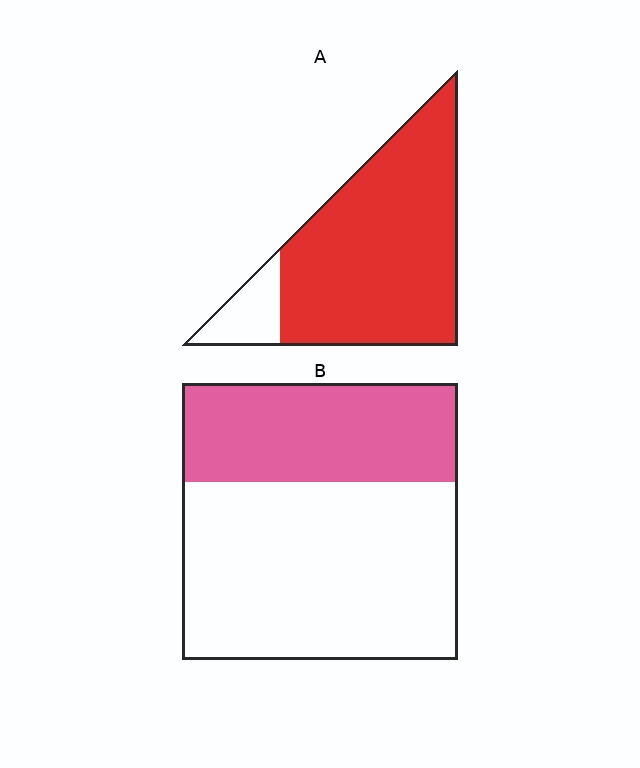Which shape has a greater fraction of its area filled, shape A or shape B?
Shape A.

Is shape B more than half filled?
No.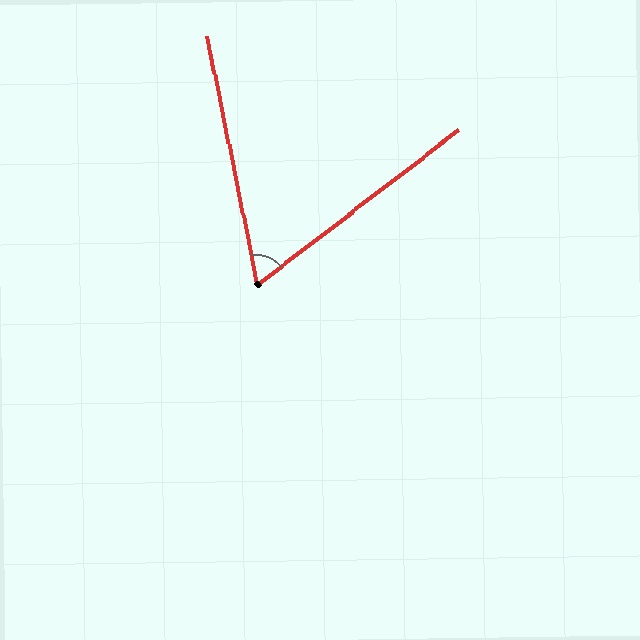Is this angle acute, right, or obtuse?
It is acute.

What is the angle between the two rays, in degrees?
Approximately 64 degrees.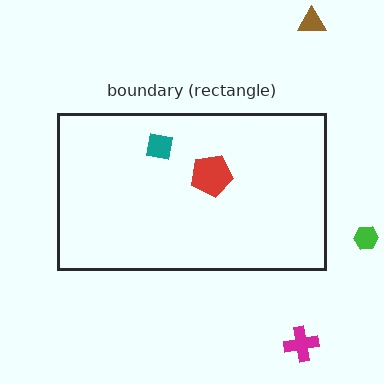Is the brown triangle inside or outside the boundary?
Outside.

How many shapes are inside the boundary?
2 inside, 3 outside.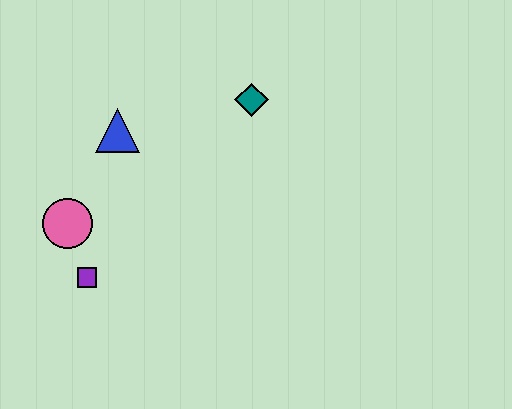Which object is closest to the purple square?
The pink circle is closest to the purple square.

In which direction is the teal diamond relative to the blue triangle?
The teal diamond is to the right of the blue triangle.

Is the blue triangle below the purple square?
No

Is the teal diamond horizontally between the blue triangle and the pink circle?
No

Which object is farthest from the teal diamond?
The purple square is farthest from the teal diamond.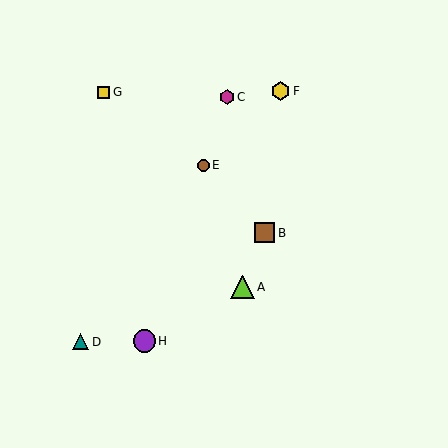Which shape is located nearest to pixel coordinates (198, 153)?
The brown circle (labeled E) at (203, 165) is nearest to that location.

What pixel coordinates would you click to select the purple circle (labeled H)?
Click at (144, 341) to select the purple circle H.